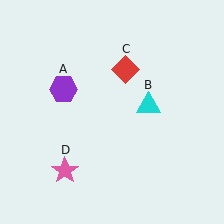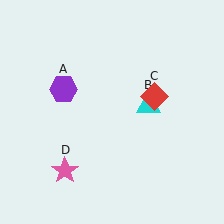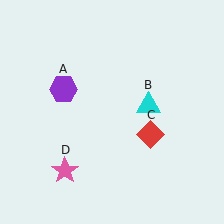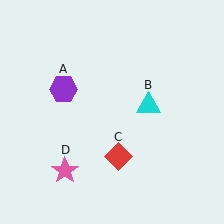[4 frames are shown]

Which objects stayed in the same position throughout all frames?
Purple hexagon (object A) and cyan triangle (object B) and pink star (object D) remained stationary.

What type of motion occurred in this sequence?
The red diamond (object C) rotated clockwise around the center of the scene.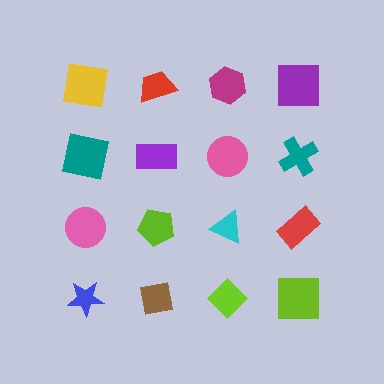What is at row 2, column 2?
A purple rectangle.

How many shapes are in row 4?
4 shapes.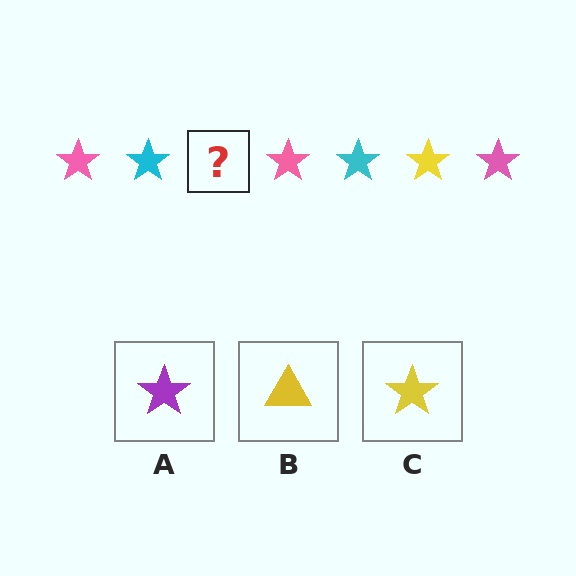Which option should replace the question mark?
Option C.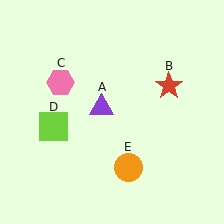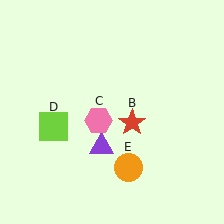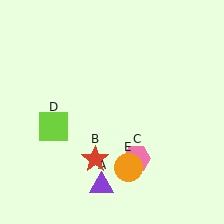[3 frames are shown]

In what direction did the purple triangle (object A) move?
The purple triangle (object A) moved down.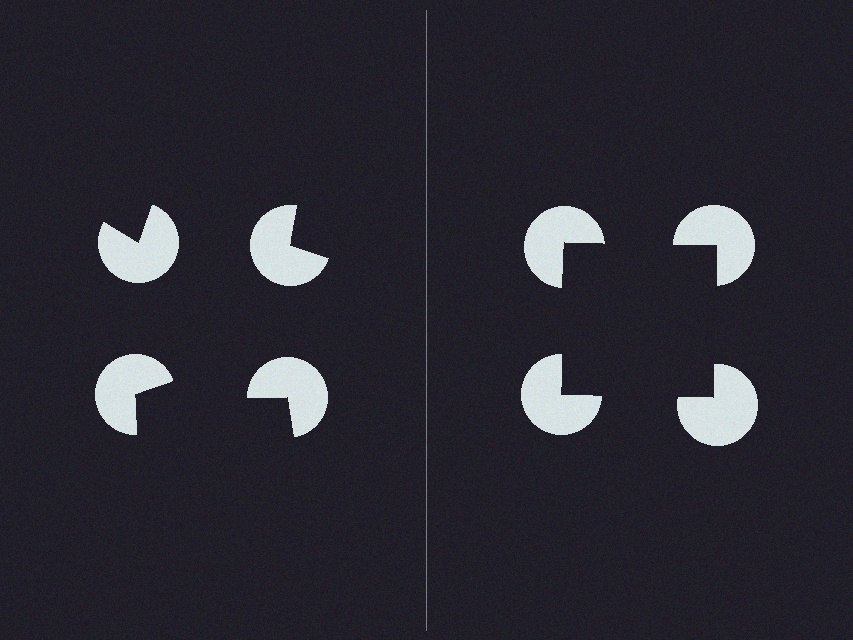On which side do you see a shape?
An illusory square appears on the right side. On the left side the wedge cuts are rotated, so no coherent shape forms.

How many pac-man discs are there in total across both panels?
8 — 4 on each side.